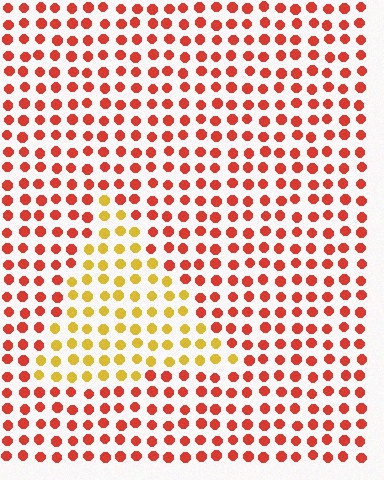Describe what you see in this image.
The image is filled with small red elements in a uniform arrangement. A triangle-shaped region is visible where the elements are tinted to a slightly different hue, forming a subtle color boundary.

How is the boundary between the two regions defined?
The boundary is defined purely by a slight shift in hue (about 46 degrees). Spacing, size, and orientation are identical on both sides.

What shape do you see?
I see a triangle.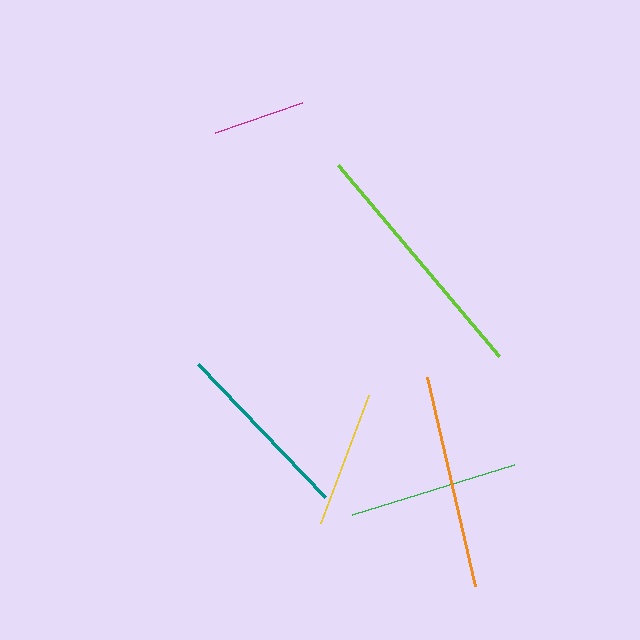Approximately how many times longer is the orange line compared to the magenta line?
The orange line is approximately 2.3 times the length of the magenta line.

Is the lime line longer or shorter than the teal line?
The lime line is longer than the teal line.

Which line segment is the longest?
The lime line is the longest at approximately 250 pixels.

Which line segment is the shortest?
The magenta line is the shortest at approximately 92 pixels.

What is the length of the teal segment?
The teal segment is approximately 183 pixels long.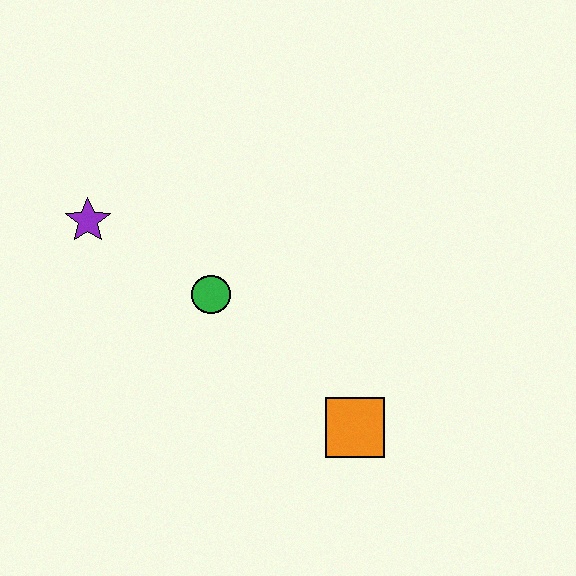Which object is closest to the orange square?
The green circle is closest to the orange square.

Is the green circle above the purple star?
No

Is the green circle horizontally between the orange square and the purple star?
Yes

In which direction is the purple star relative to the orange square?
The purple star is to the left of the orange square.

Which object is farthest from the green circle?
The orange square is farthest from the green circle.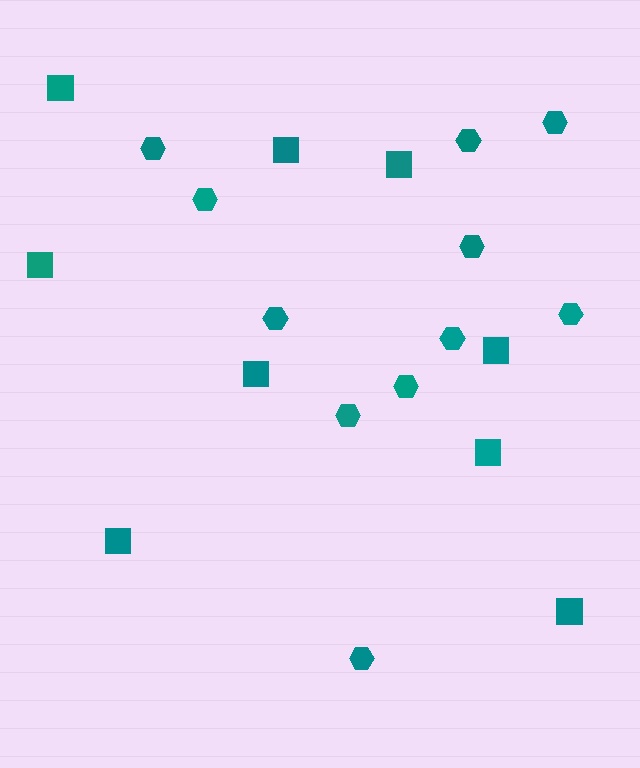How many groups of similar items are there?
There are 2 groups: one group of hexagons (11) and one group of squares (9).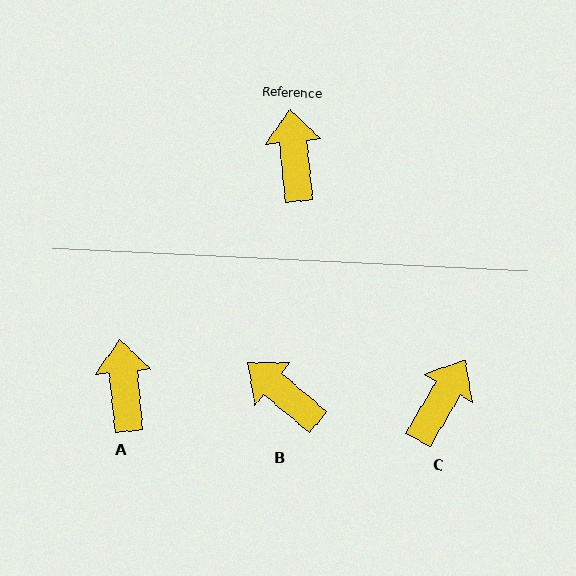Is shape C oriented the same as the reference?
No, it is off by about 36 degrees.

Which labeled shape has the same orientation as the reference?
A.